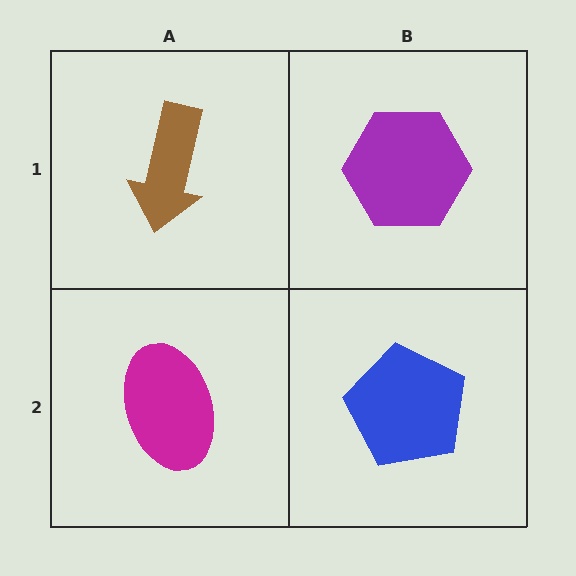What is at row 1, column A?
A brown arrow.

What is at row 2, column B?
A blue pentagon.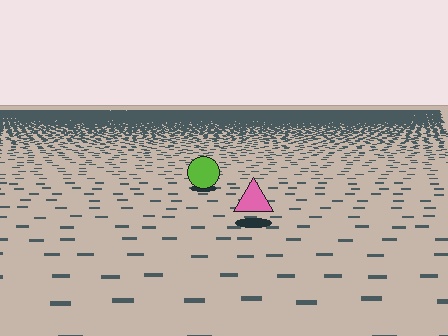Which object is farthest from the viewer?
The lime circle is farthest from the viewer. It appears smaller and the ground texture around it is denser.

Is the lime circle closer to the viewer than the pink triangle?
No. The pink triangle is closer — you can tell from the texture gradient: the ground texture is coarser near it.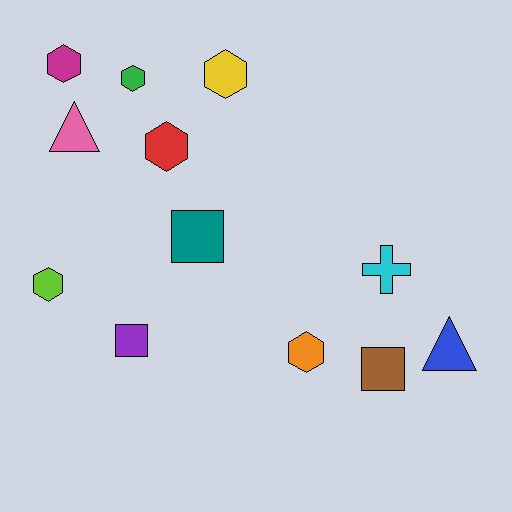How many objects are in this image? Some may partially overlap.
There are 12 objects.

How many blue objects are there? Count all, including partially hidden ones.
There is 1 blue object.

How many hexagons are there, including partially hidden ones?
There are 6 hexagons.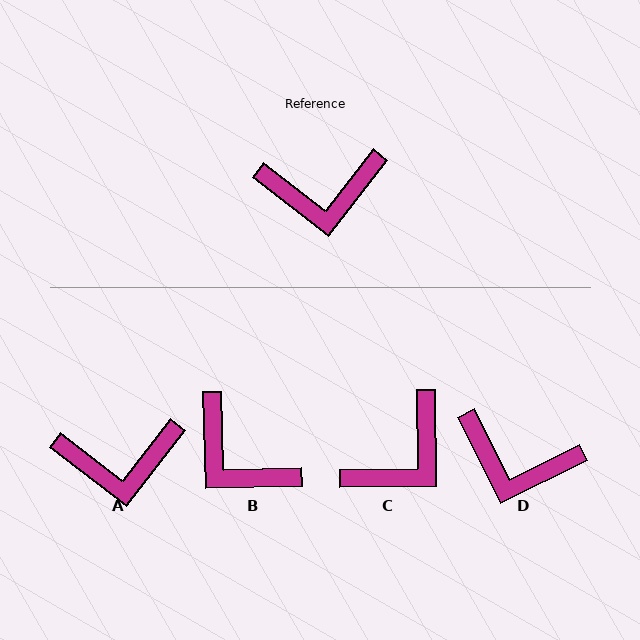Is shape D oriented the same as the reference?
No, it is off by about 26 degrees.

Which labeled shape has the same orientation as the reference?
A.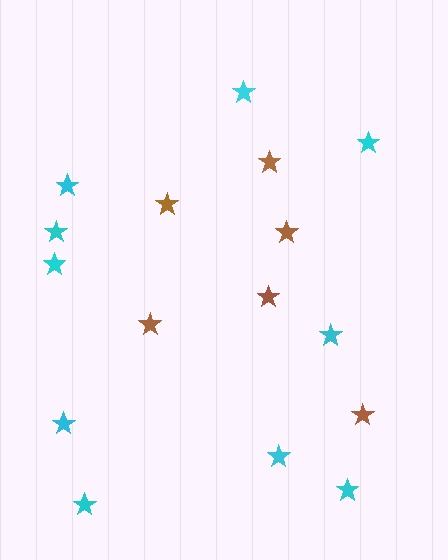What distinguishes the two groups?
There are 2 groups: one group of cyan stars (10) and one group of brown stars (6).